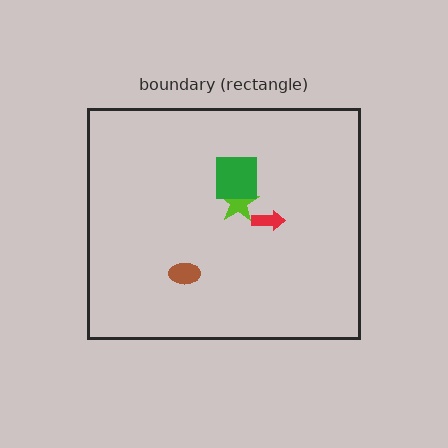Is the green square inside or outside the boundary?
Inside.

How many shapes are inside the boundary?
4 inside, 0 outside.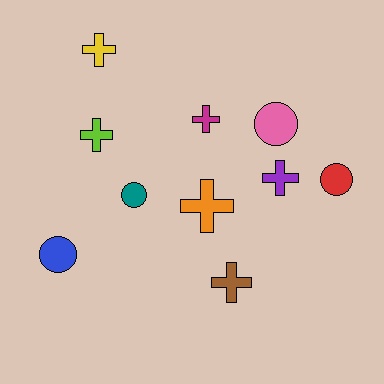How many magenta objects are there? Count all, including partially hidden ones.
There is 1 magenta object.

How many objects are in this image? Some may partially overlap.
There are 10 objects.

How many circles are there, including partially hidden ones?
There are 4 circles.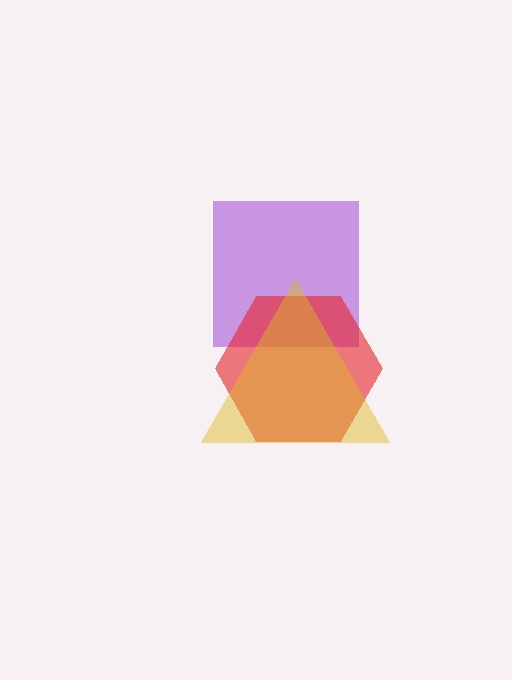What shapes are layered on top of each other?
The layered shapes are: a purple square, a red hexagon, a yellow triangle.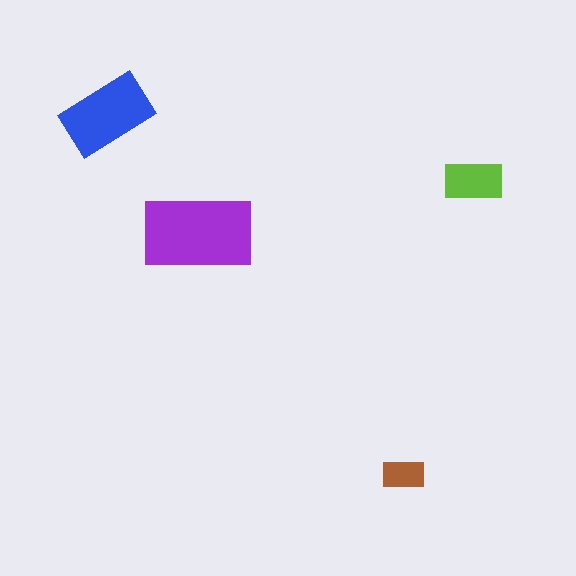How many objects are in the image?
There are 4 objects in the image.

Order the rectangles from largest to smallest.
the purple one, the blue one, the lime one, the brown one.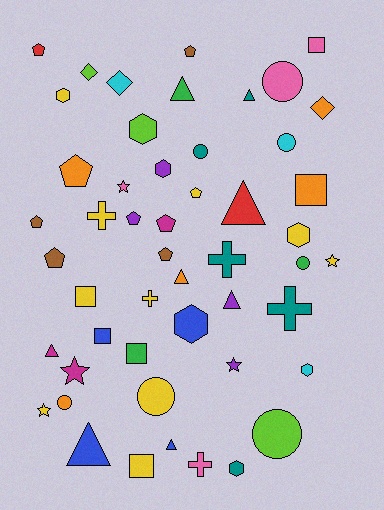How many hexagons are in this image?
There are 7 hexagons.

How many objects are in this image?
There are 50 objects.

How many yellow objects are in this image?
There are 10 yellow objects.